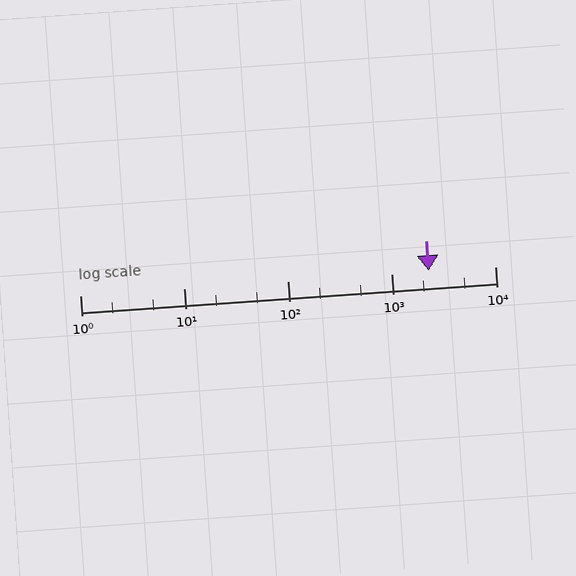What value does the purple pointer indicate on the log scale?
The pointer indicates approximately 2300.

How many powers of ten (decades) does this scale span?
The scale spans 4 decades, from 1 to 10000.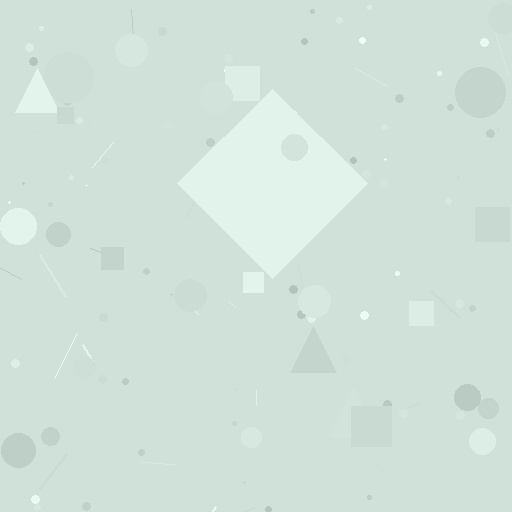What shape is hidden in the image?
A diamond is hidden in the image.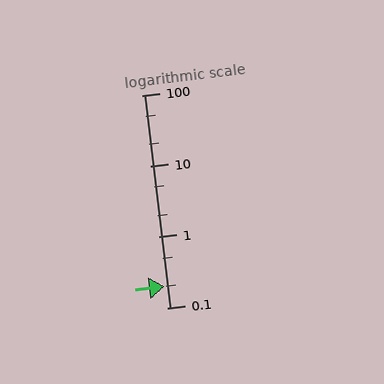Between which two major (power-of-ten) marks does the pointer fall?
The pointer is between 0.1 and 1.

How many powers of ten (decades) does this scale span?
The scale spans 3 decades, from 0.1 to 100.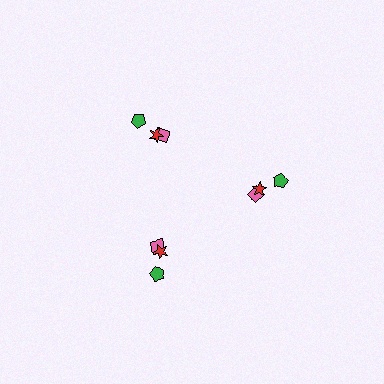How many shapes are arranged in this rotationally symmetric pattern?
There are 9 shapes, arranged in 3 groups of 3.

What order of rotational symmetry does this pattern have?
This pattern has 3-fold rotational symmetry.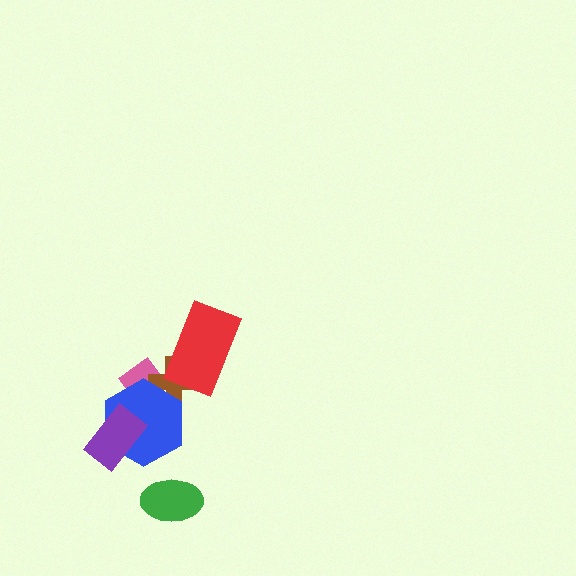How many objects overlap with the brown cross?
3 objects overlap with the brown cross.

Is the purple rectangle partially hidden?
No, no other shape covers it.